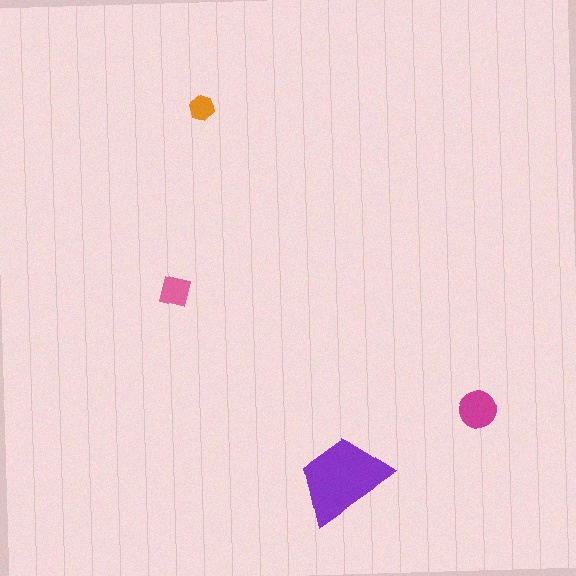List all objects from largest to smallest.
The purple trapezoid, the magenta circle, the pink square, the orange hexagon.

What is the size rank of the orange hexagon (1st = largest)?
4th.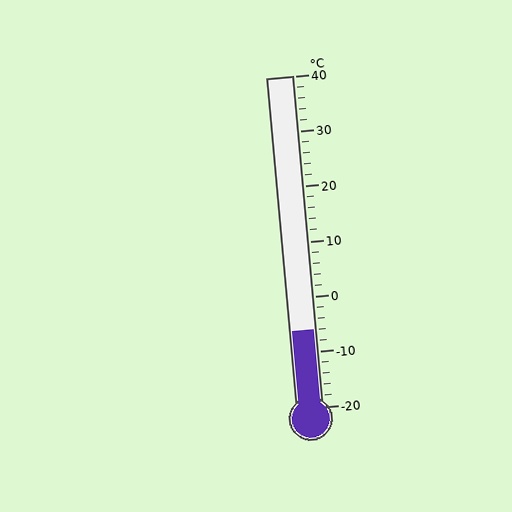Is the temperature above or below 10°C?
The temperature is below 10°C.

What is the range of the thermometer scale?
The thermometer scale ranges from -20°C to 40°C.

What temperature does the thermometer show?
The thermometer shows approximately -6°C.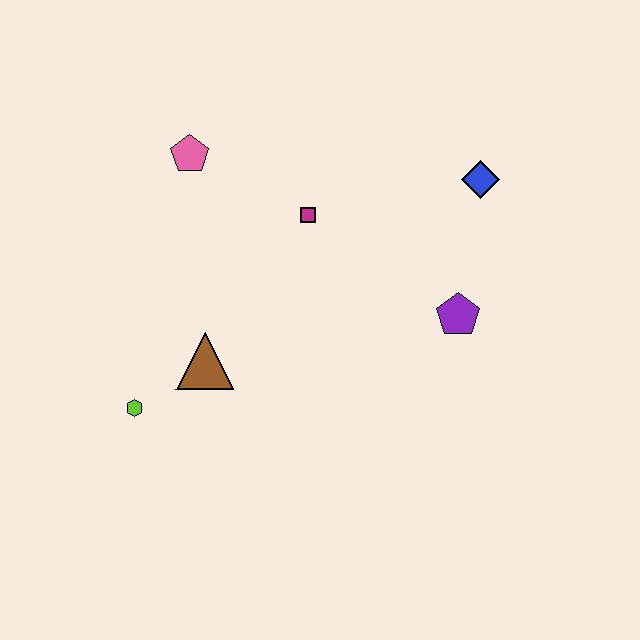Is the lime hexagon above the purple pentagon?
No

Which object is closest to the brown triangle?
The lime hexagon is closest to the brown triangle.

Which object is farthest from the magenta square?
The lime hexagon is farthest from the magenta square.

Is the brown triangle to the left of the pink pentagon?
No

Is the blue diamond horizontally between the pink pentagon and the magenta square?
No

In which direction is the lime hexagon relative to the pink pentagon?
The lime hexagon is below the pink pentagon.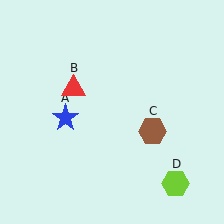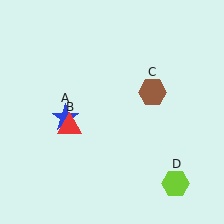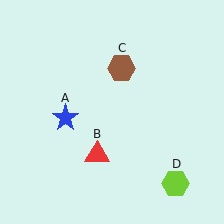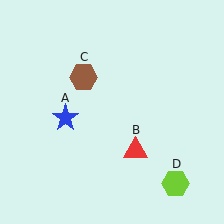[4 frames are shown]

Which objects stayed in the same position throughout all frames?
Blue star (object A) and lime hexagon (object D) remained stationary.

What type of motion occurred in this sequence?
The red triangle (object B), brown hexagon (object C) rotated counterclockwise around the center of the scene.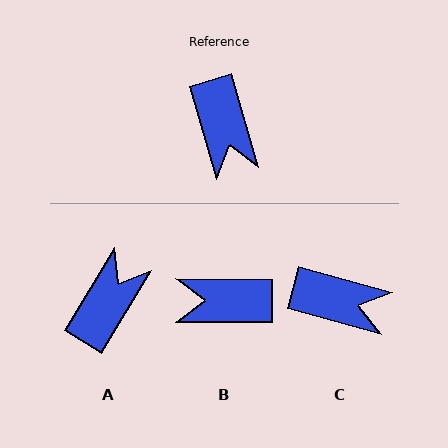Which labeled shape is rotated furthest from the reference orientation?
A, about 132 degrees away.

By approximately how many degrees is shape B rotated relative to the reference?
Approximately 107 degrees clockwise.